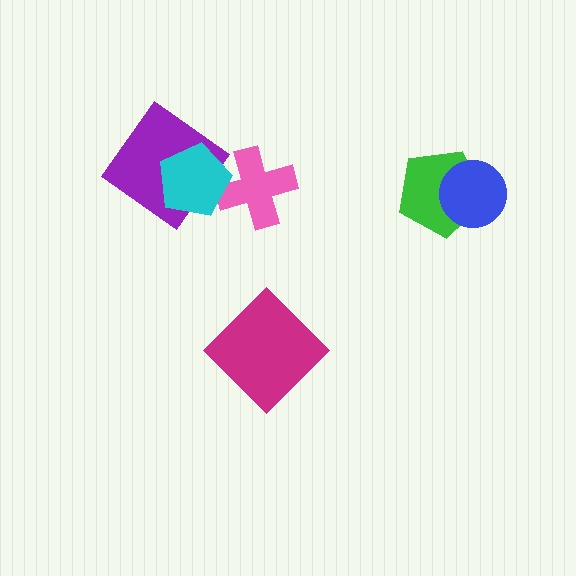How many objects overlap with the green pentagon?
1 object overlaps with the green pentagon.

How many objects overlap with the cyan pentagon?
2 objects overlap with the cyan pentagon.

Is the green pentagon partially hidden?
Yes, it is partially covered by another shape.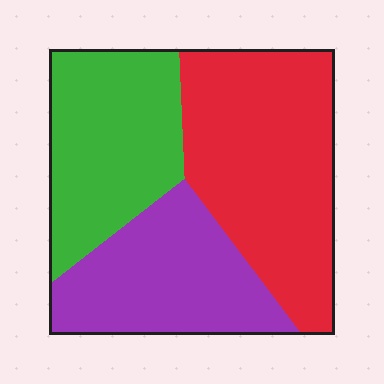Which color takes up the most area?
Red, at roughly 40%.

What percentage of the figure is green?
Green covers 30% of the figure.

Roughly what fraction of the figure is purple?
Purple takes up about one quarter (1/4) of the figure.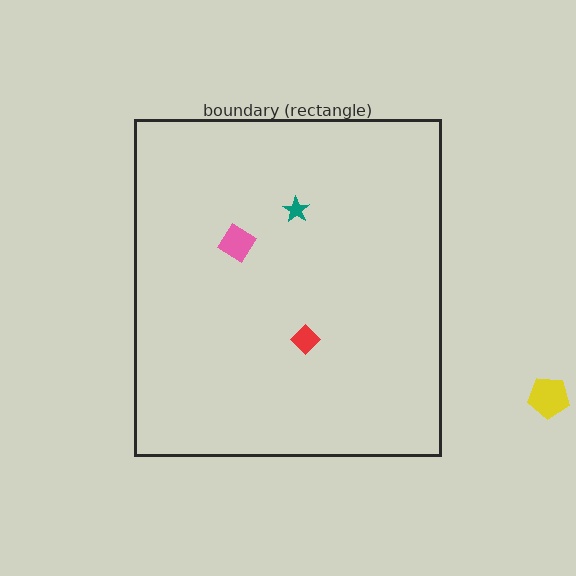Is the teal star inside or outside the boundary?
Inside.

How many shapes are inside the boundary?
3 inside, 1 outside.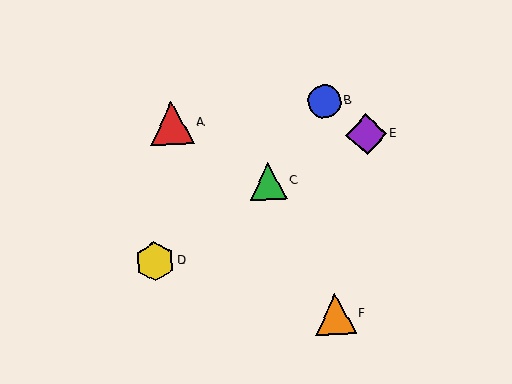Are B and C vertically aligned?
No, B is at x≈325 and C is at x≈268.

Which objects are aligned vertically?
Objects B, F are aligned vertically.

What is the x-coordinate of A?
Object A is at x≈172.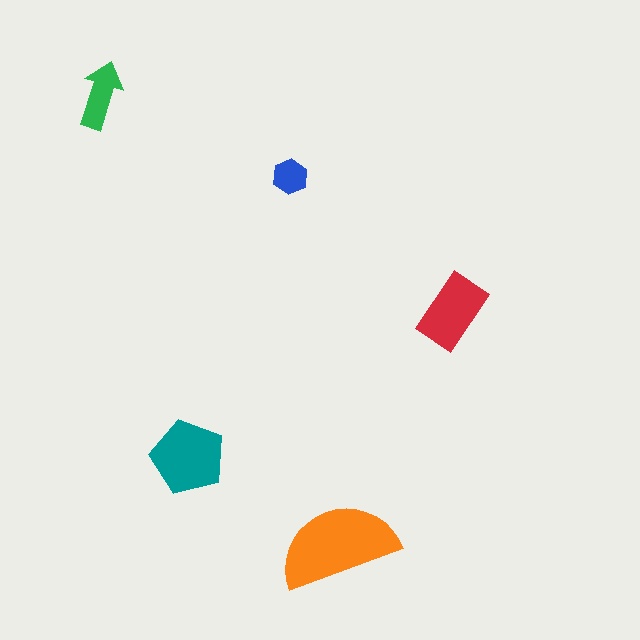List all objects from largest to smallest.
The orange semicircle, the teal pentagon, the red rectangle, the green arrow, the blue hexagon.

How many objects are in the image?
There are 5 objects in the image.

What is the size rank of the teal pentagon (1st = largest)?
2nd.